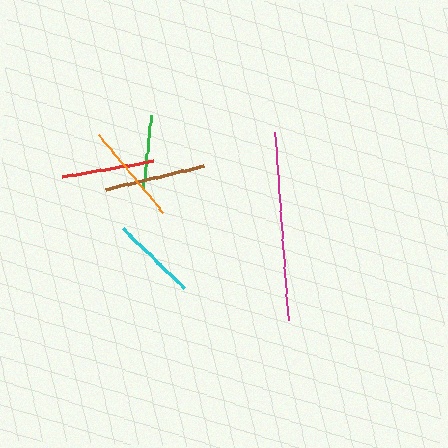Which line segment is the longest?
The magenta line is the longest at approximately 190 pixels.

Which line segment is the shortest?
The green line is the shortest at approximately 74 pixels.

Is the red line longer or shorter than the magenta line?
The magenta line is longer than the red line.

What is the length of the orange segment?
The orange segment is approximately 101 pixels long.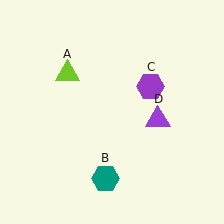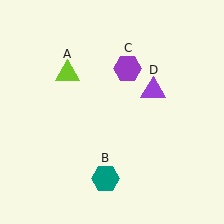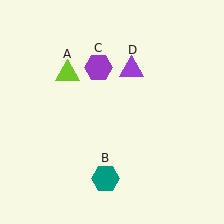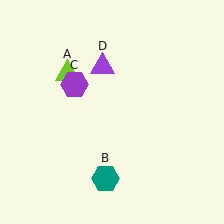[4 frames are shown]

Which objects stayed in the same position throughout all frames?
Lime triangle (object A) and teal hexagon (object B) remained stationary.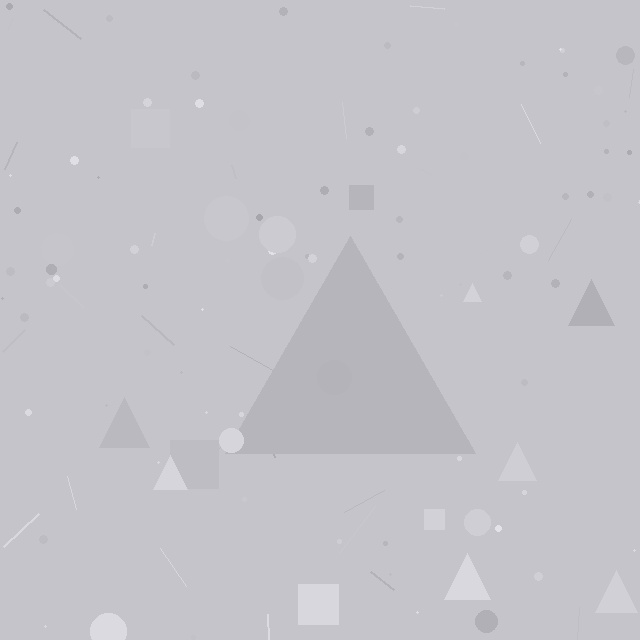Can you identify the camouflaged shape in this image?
The camouflaged shape is a triangle.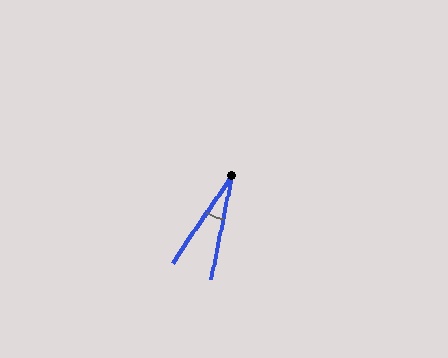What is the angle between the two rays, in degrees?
Approximately 23 degrees.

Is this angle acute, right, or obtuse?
It is acute.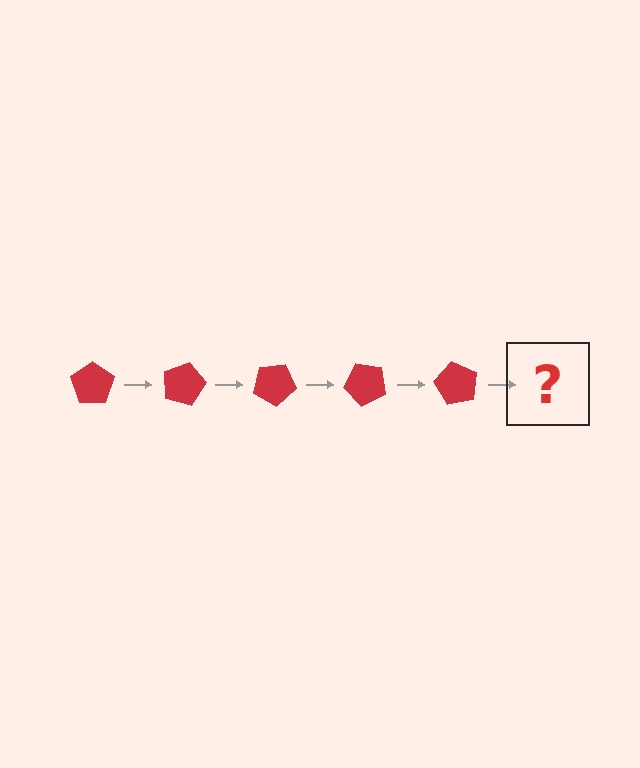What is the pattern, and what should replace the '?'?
The pattern is that the pentagon rotates 15 degrees each step. The '?' should be a red pentagon rotated 75 degrees.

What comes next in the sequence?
The next element should be a red pentagon rotated 75 degrees.